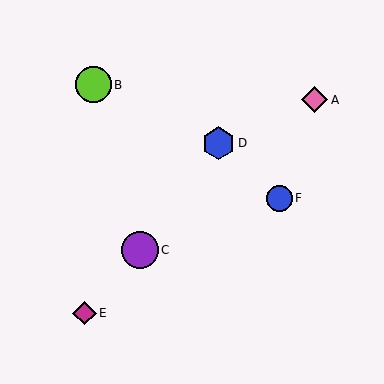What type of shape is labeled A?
Shape A is a pink diamond.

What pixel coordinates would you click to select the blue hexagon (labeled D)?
Click at (219, 143) to select the blue hexagon D.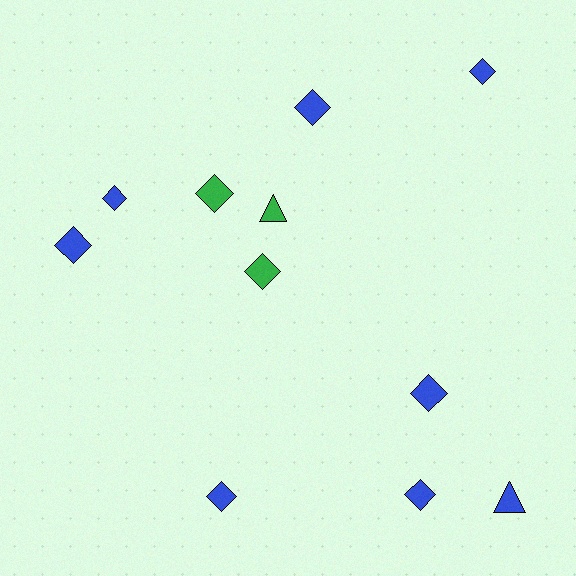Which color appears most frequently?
Blue, with 8 objects.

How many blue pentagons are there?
There are no blue pentagons.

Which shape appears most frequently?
Diamond, with 9 objects.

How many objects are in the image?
There are 11 objects.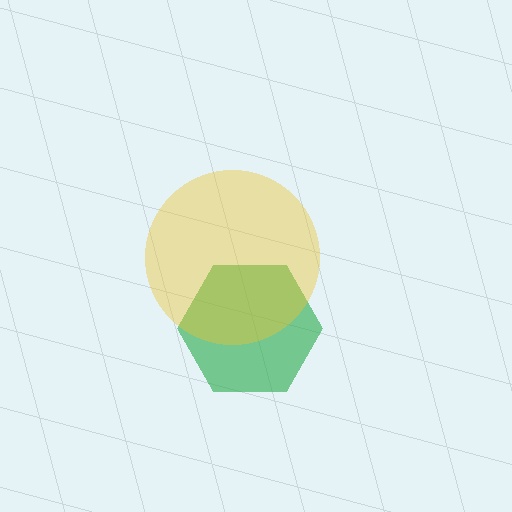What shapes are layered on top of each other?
The layered shapes are: a green hexagon, a yellow circle.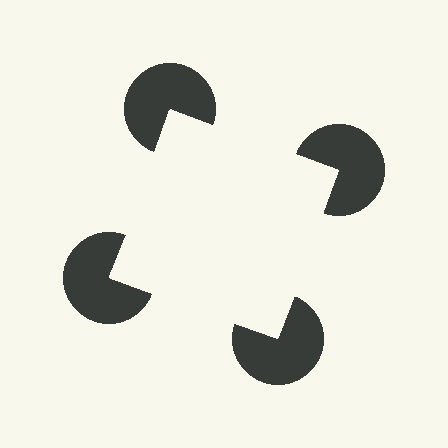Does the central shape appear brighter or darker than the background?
It typically appears slightly brighter than the background, even though no actual brightness change is drawn.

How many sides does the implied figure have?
4 sides.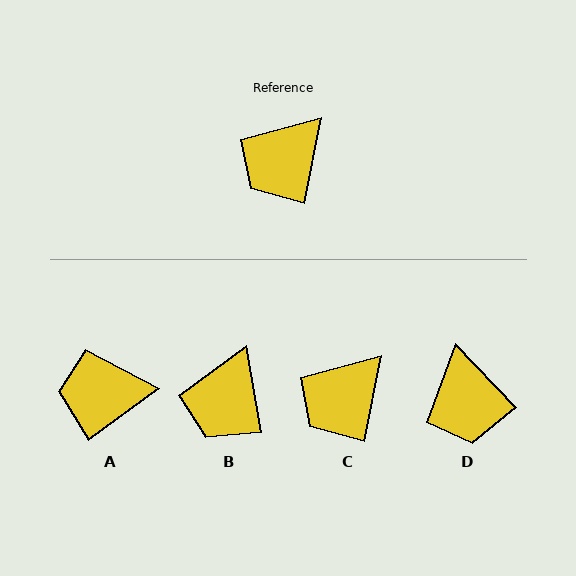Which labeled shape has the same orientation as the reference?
C.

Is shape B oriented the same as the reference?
No, it is off by about 21 degrees.